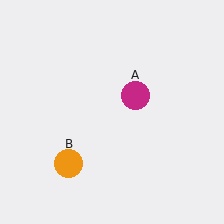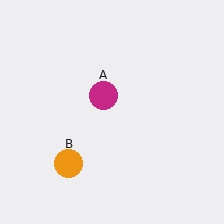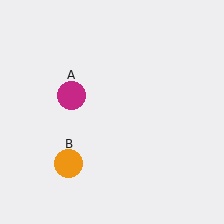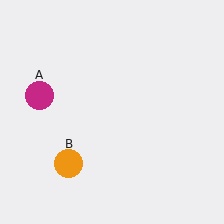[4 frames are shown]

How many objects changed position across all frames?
1 object changed position: magenta circle (object A).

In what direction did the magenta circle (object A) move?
The magenta circle (object A) moved left.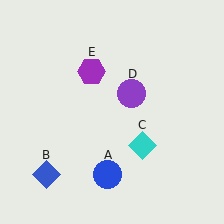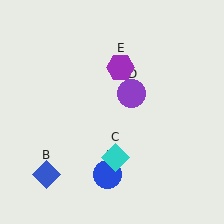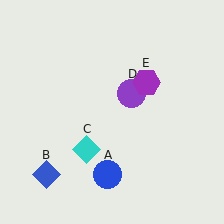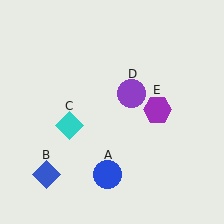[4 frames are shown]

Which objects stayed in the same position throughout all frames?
Blue circle (object A) and blue diamond (object B) and purple circle (object D) remained stationary.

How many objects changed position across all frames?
2 objects changed position: cyan diamond (object C), purple hexagon (object E).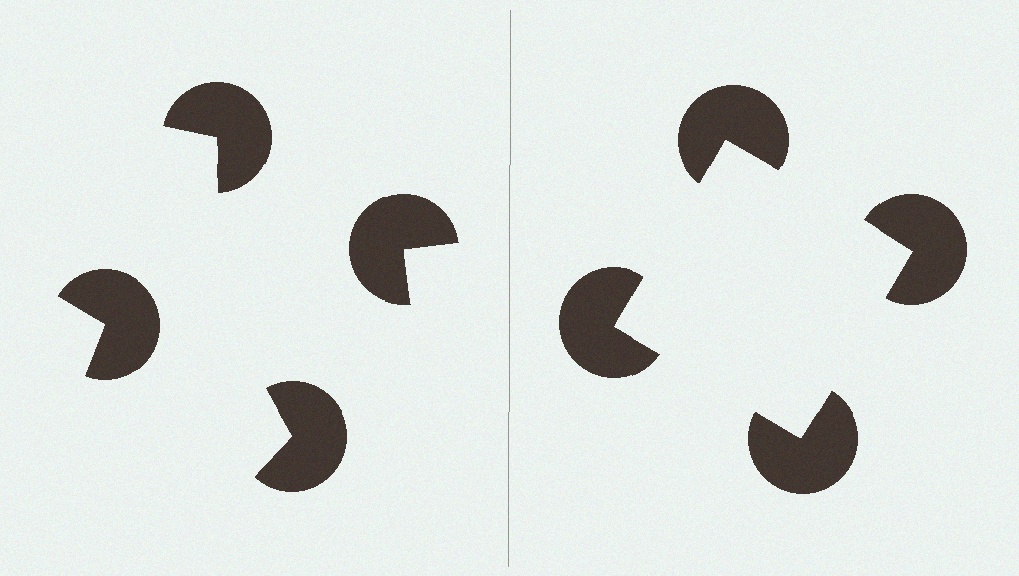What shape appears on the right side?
An illusory square.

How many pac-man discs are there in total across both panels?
8 — 4 on each side.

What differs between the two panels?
The pac-man discs are positioned identically on both sides; only the wedge orientations differ. On the right they align to a square; on the left they are misaligned.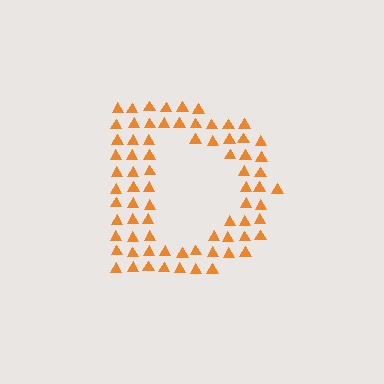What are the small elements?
The small elements are triangles.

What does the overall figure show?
The overall figure shows the letter D.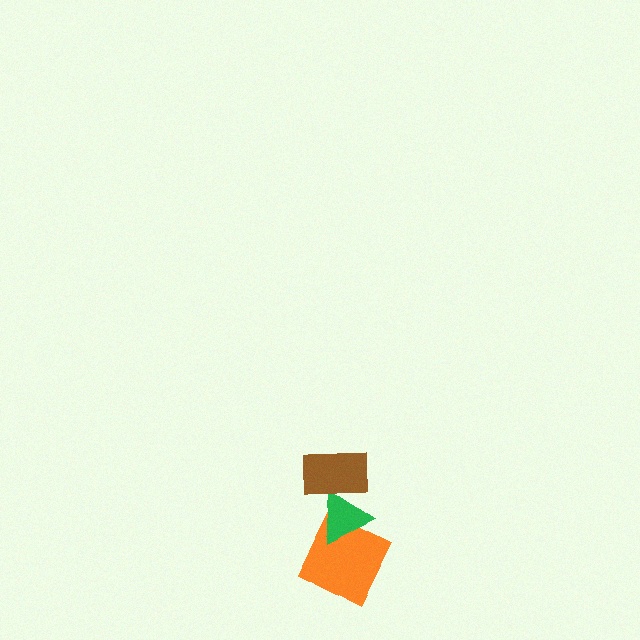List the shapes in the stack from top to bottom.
From top to bottom: the brown rectangle, the green triangle, the orange square.